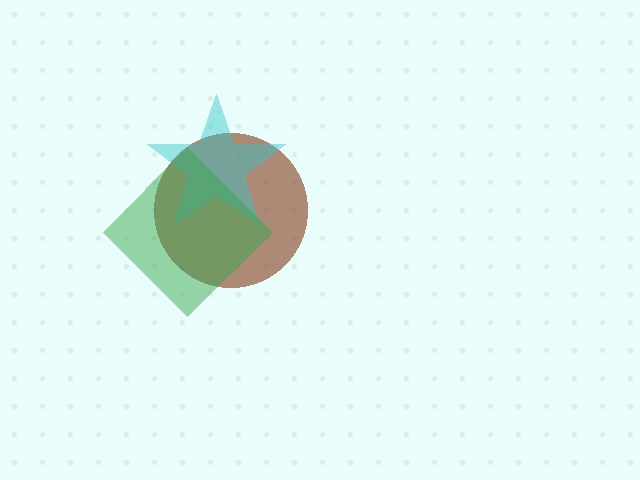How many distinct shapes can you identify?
There are 3 distinct shapes: a brown circle, a cyan star, a green diamond.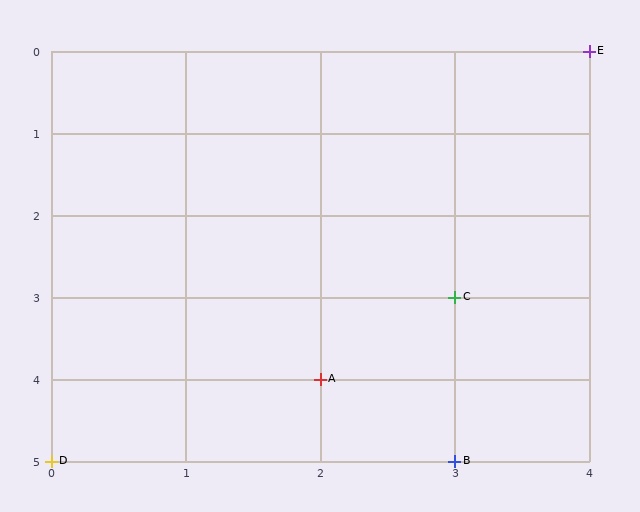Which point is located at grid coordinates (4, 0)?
Point E is at (4, 0).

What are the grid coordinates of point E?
Point E is at grid coordinates (4, 0).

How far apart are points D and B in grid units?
Points D and B are 3 columns apart.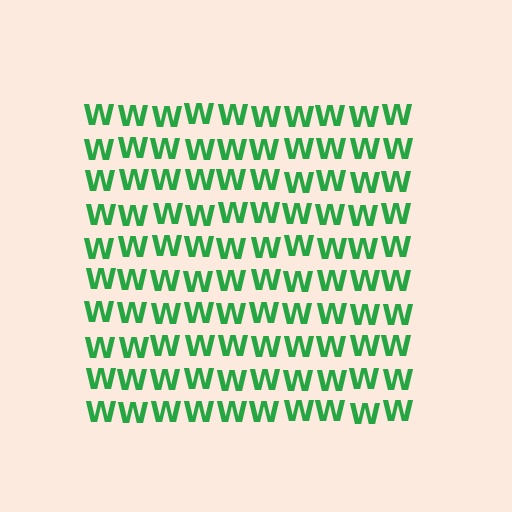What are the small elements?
The small elements are letter W's.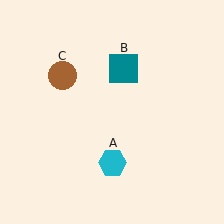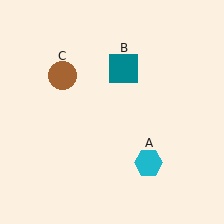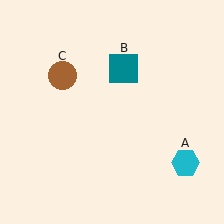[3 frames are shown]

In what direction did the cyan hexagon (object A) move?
The cyan hexagon (object A) moved right.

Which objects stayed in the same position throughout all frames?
Teal square (object B) and brown circle (object C) remained stationary.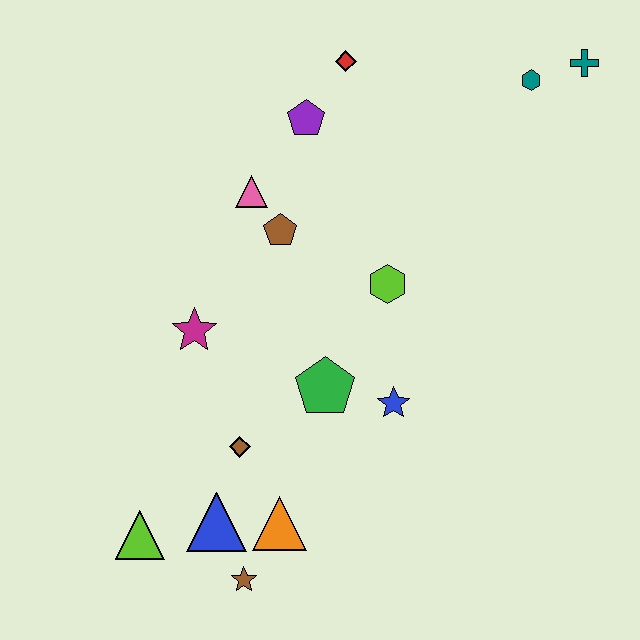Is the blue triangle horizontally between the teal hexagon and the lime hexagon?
No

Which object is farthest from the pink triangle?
The brown star is farthest from the pink triangle.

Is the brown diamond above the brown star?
Yes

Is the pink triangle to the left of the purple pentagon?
Yes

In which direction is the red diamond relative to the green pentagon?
The red diamond is above the green pentagon.